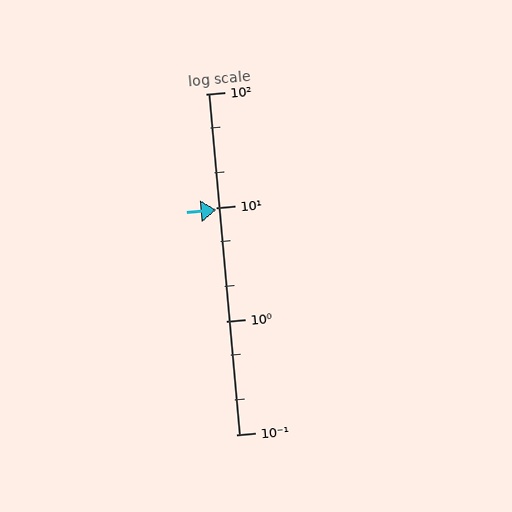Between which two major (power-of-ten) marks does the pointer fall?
The pointer is between 1 and 10.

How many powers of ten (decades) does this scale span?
The scale spans 3 decades, from 0.1 to 100.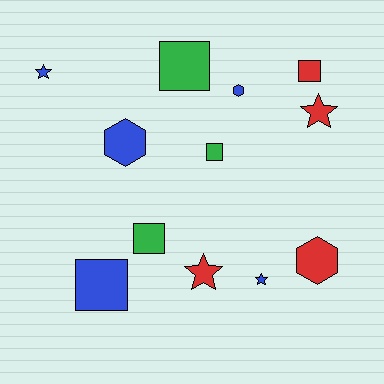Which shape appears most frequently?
Square, with 5 objects.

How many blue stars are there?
There are 2 blue stars.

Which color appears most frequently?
Blue, with 5 objects.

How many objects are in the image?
There are 12 objects.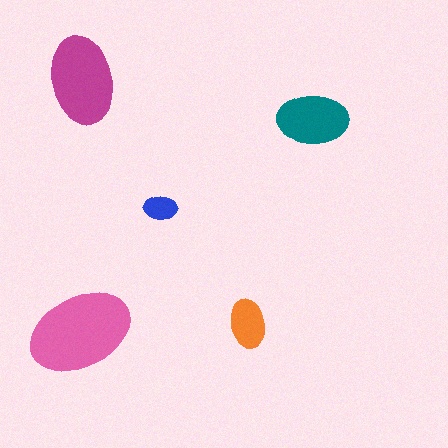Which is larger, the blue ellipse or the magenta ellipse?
The magenta one.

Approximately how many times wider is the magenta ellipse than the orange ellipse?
About 2 times wider.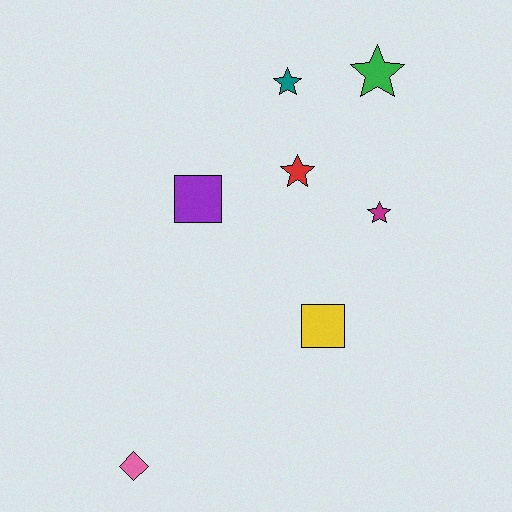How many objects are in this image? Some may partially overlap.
There are 7 objects.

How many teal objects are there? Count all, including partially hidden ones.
There is 1 teal object.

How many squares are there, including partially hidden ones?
There are 2 squares.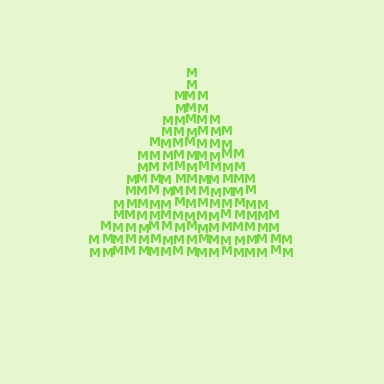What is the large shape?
The large shape is a triangle.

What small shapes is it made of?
It is made of small letter M's.